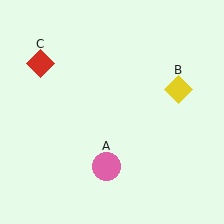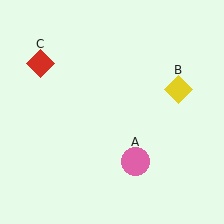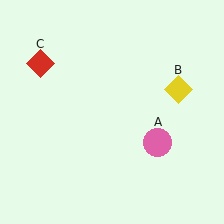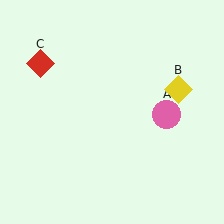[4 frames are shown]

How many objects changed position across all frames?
1 object changed position: pink circle (object A).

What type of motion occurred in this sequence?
The pink circle (object A) rotated counterclockwise around the center of the scene.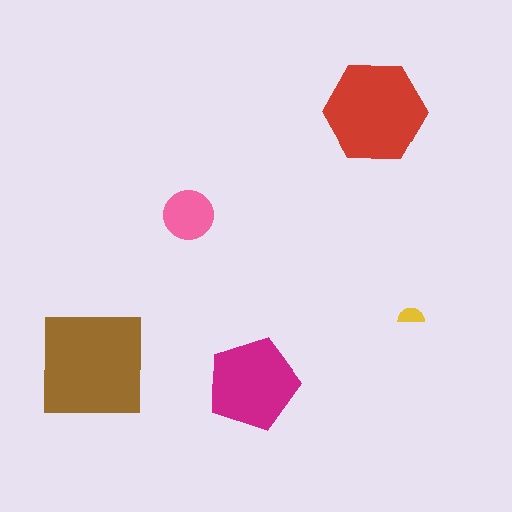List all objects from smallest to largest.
The yellow semicircle, the pink circle, the magenta pentagon, the red hexagon, the brown square.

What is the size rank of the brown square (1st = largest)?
1st.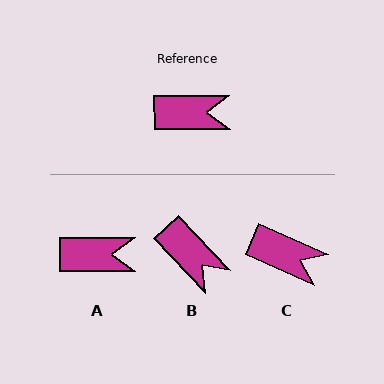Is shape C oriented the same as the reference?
No, it is off by about 24 degrees.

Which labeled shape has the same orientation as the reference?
A.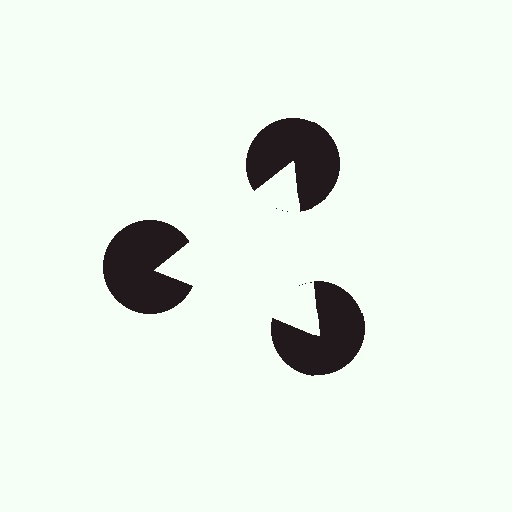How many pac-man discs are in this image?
There are 3 — one at each vertex of the illusory triangle.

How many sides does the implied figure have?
3 sides.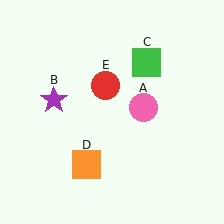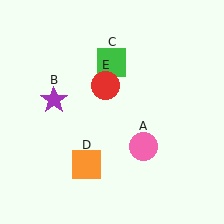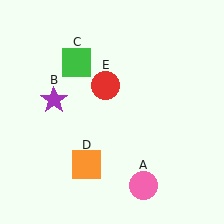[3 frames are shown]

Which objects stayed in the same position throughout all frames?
Purple star (object B) and orange square (object D) and red circle (object E) remained stationary.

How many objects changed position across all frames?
2 objects changed position: pink circle (object A), green square (object C).